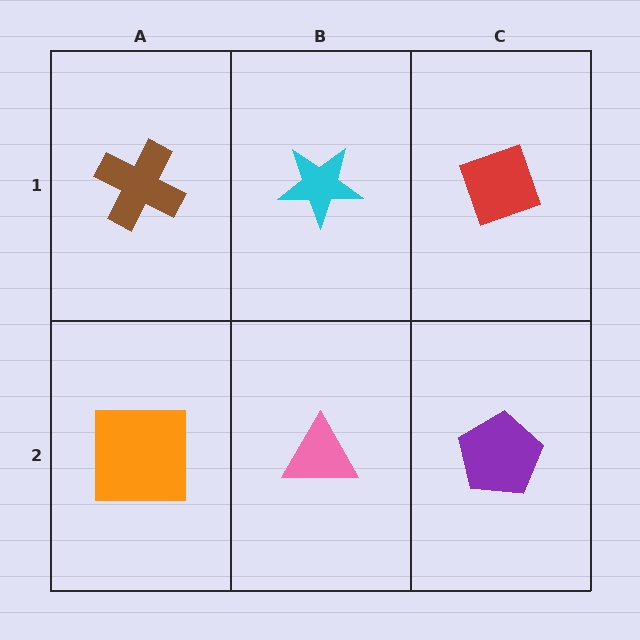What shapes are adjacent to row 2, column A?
A brown cross (row 1, column A), a pink triangle (row 2, column B).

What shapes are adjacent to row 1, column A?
An orange square (row 2, column A), a cyan star (row 1, column B).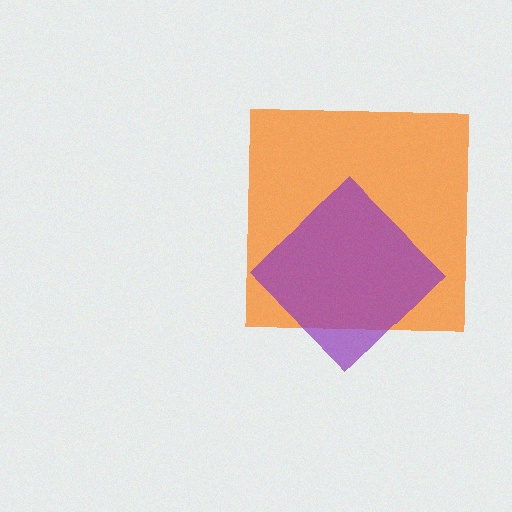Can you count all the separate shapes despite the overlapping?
Yes, there are 2 separate shapes.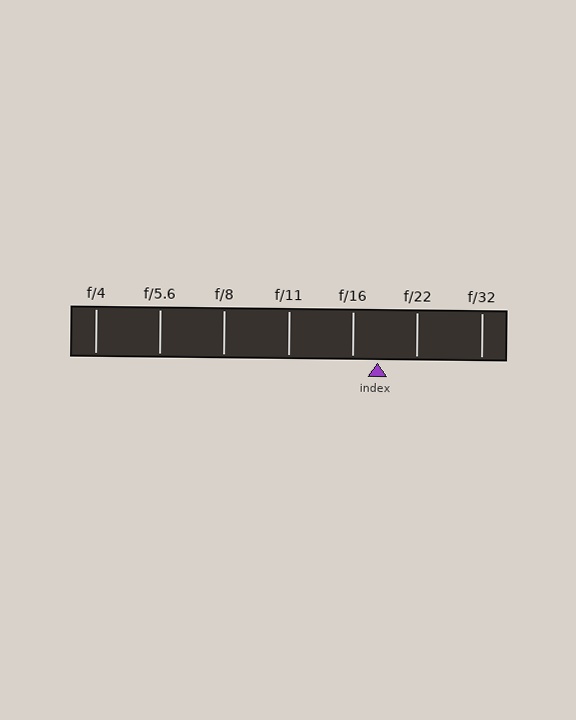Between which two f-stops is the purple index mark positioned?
The index mark is between f/16 and f/22.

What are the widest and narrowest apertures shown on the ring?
The widest aperture shown is f/4 and the narrowest is f/32.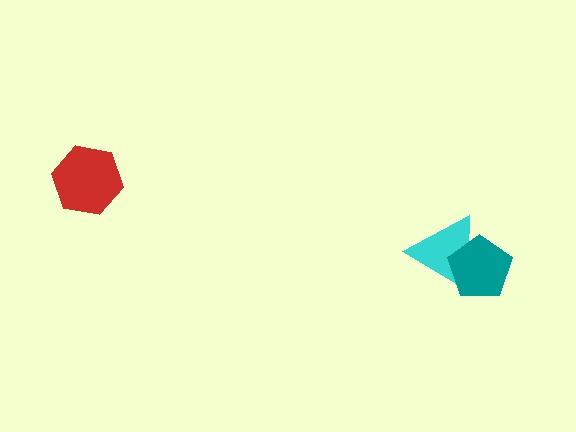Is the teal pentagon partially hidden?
No, no other shape covers it.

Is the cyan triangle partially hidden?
Yes, it is partially covered by another shape.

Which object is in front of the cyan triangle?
The teal pentagon is in front of the cyan triangle.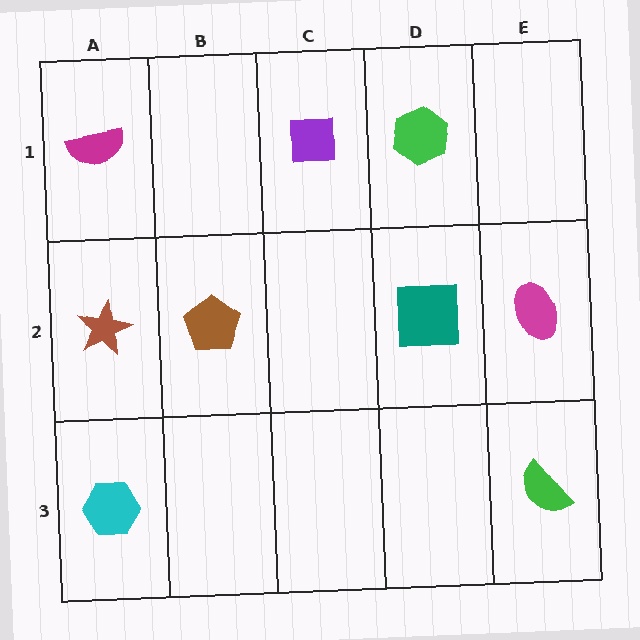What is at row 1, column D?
A green hexagon.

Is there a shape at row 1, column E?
No, that cell is empty.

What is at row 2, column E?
A magenta ellipse.